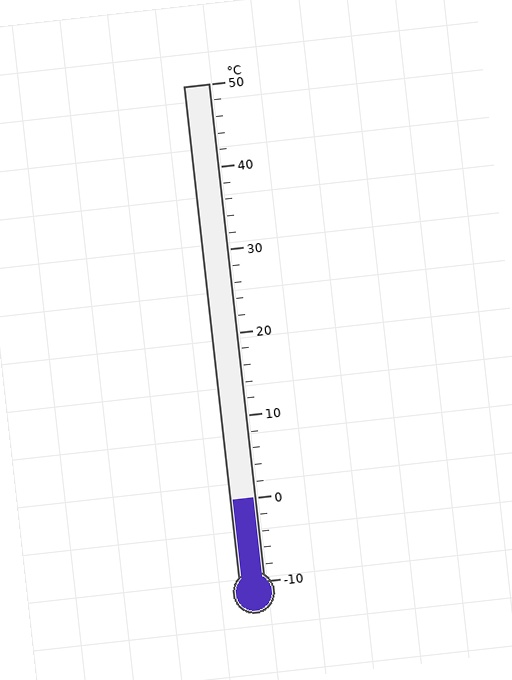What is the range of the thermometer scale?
The thermometer scale ranges from -10°C to 50°C.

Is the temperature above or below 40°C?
The temperature is below 40°C.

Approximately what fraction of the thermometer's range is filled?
The thermometer is filled to approximately 15% of its range.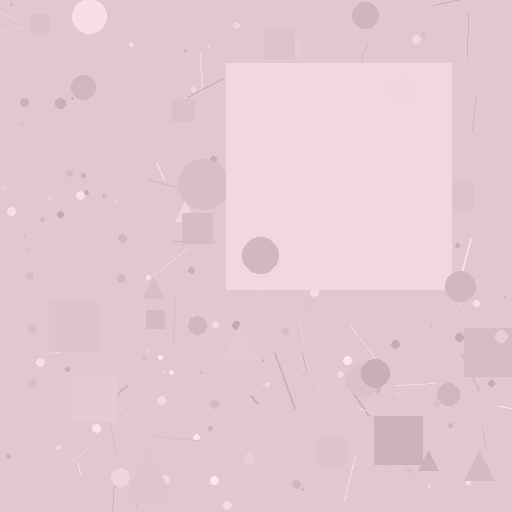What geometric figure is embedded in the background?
A square is embedded in the background.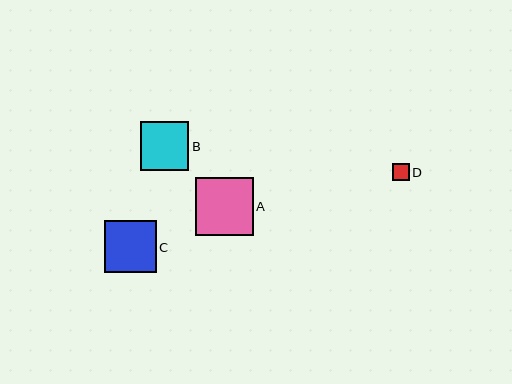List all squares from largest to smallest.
From largest to smallest: A, C, B, D.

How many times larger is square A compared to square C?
Square A is approximately 1.1 times the size of square C.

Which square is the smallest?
Square D is the smallest with a size of approximately 17 pixels.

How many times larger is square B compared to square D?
Square B is approximately 2.9 times the size of square D.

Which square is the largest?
Square A is the largest with a size of approximately 58 pixels.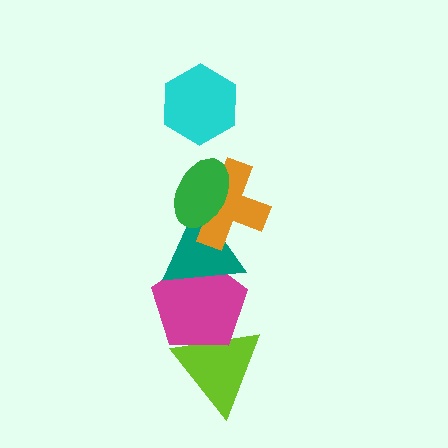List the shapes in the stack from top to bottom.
From top to bottom: the cyan hexagon, the green ellipse, the orange cross, the teal triangle, the magenta pentagon, the lime triangle.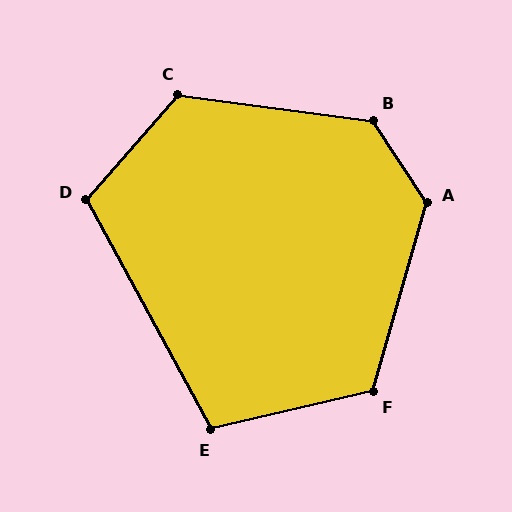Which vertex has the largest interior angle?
A, at approximately 131 degrees.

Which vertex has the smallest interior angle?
E, at approximately 105 degrees.